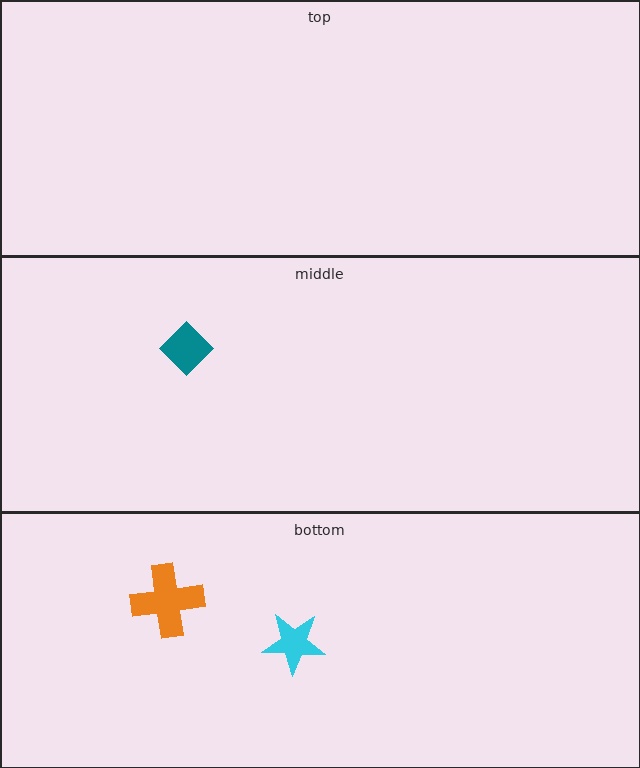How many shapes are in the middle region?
1.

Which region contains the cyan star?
The bottom region.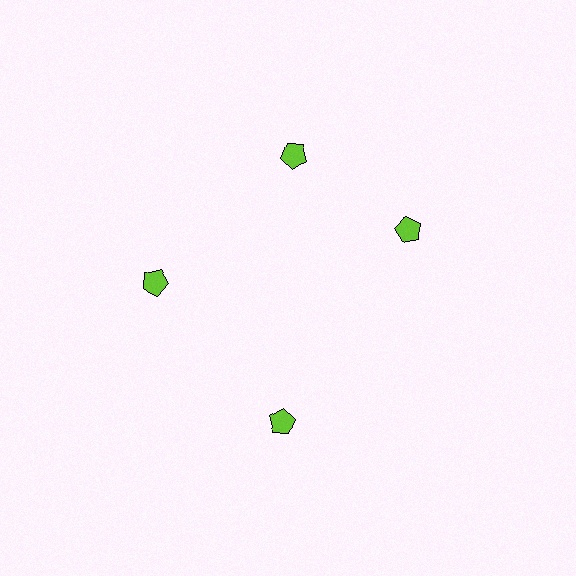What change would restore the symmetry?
The symmetry would be restored by rotating it back into even spacing with its neighbors so that all 4 pentagons sit at equal angles and equal distance from the center.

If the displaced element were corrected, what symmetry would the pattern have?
It would have 4-fold rotational symmetry — the pattern would map onto itself every 90 degrees.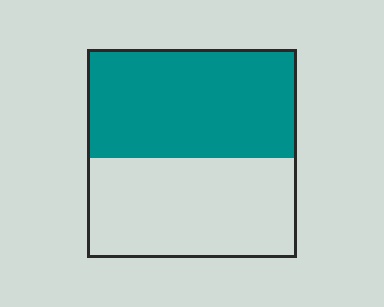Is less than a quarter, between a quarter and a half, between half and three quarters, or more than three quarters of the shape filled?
Between half and three quarters.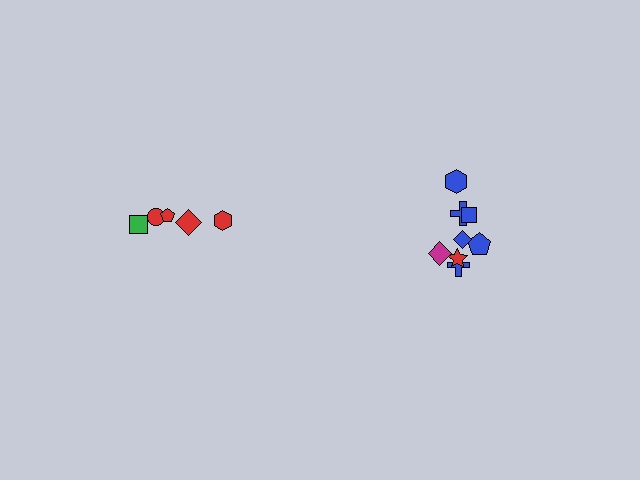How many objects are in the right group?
There are 8 objects.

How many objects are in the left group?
There are 5 objects.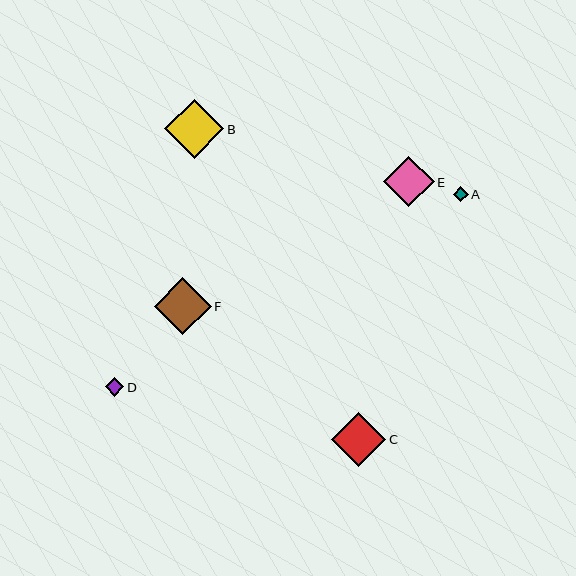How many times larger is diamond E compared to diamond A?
Diamond E is approximately 3.4 times the size of diamond A.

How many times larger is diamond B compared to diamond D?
Diamond B is approximately 3.2 times the size of diamond D.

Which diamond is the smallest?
Diamond A is the smallest with a size of approximately 15 pixels.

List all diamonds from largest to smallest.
From largest to smallest: B, F, C, E, D, A.